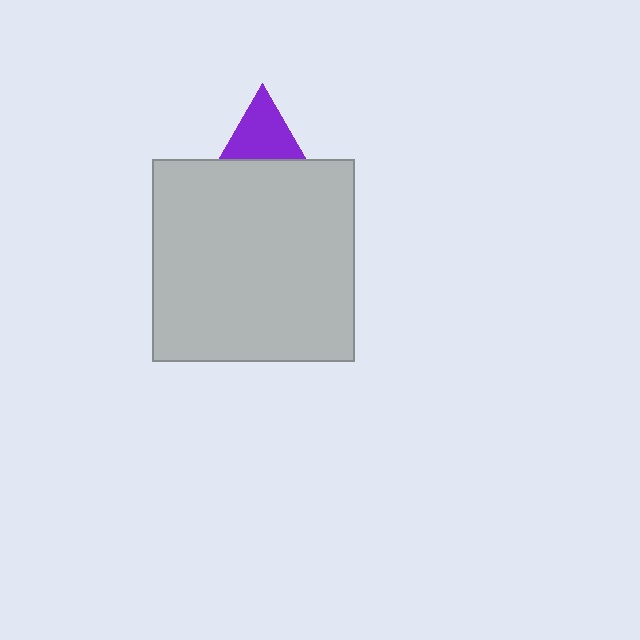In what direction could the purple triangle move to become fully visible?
The purple triangle could move up. That would shift it out from behind the light gray square entirely.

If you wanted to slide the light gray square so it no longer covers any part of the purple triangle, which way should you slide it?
Slide it down — that is the most direct way to separate the two shapes.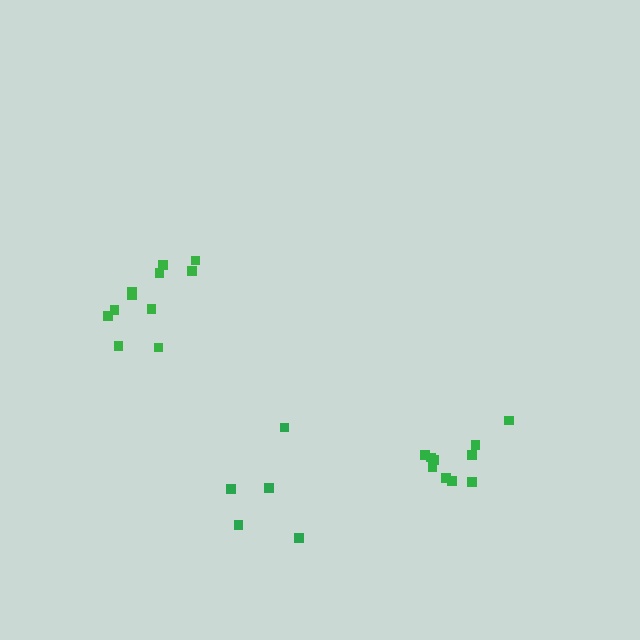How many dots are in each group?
Group 1: 5 dots, Group 2: 10 dots, Group 3: 11 dots (26 total).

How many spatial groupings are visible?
There are 3 spatial groupings.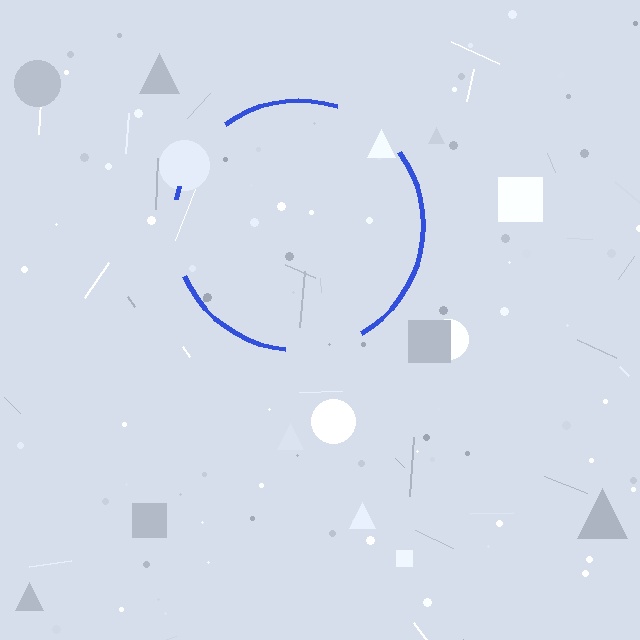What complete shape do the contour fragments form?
The contour fragments form a circle.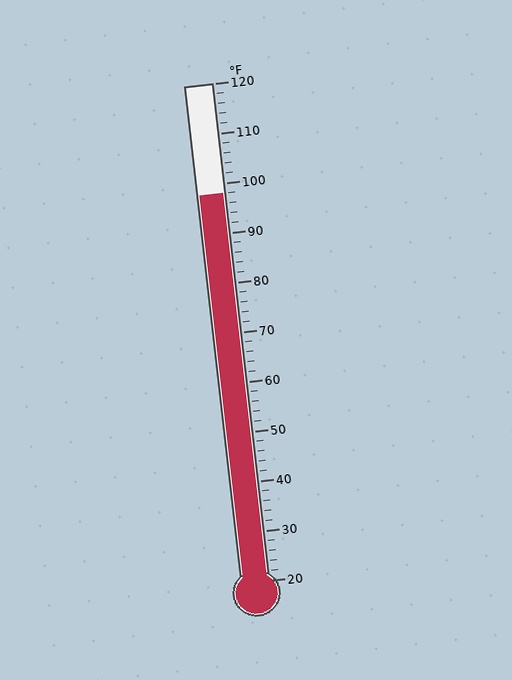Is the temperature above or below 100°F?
The temperature is below 100°F.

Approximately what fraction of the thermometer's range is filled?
The thermometer is filled to approximately 80% of its range.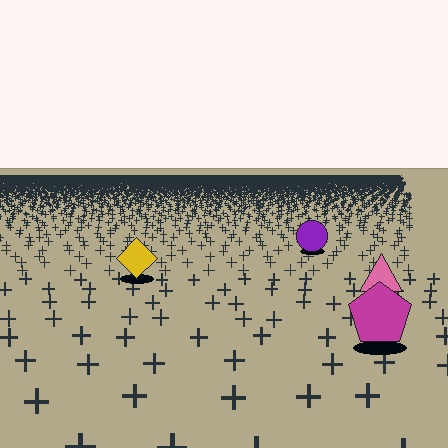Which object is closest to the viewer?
The magenta pentagon is closest. The texture marks near it are larger and more spread out.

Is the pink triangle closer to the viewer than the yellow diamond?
Yes. The pink triangle is closer — you can tell from the texture gradient: the ground texture is coarser near it.